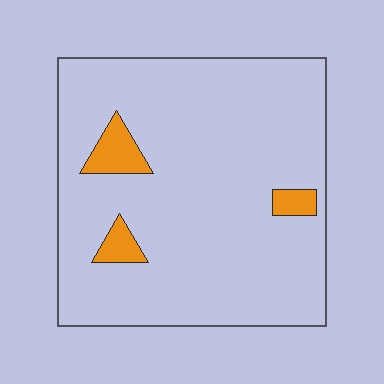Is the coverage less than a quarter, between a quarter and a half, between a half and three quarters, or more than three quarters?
Less than a quarter.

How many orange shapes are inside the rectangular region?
3.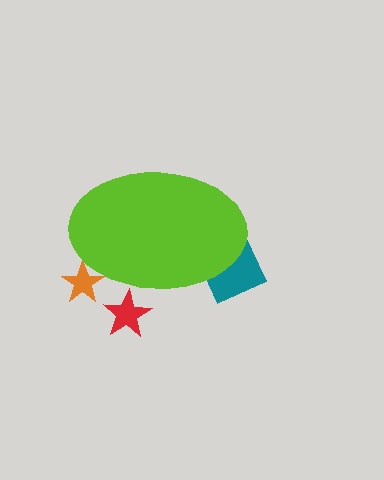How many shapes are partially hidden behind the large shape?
3 shapes are partially hidden.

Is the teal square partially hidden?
Yes, the teal square is partially hidden behind the lime ellipse.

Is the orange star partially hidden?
Yes, the orange star is partially hidden behind the lime ellipse.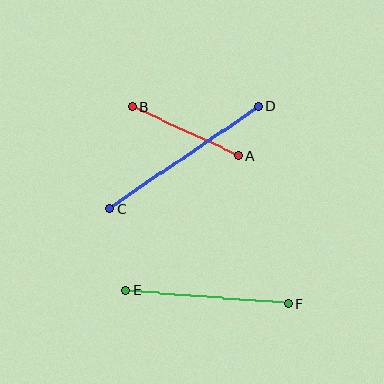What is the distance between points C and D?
The distance is approximately 181 pixels.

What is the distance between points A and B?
The distance is approximately 116 pixels.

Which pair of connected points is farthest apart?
Points C and D are farthest apart.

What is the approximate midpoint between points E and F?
The midpoint is at approximately (207, 297) pixels.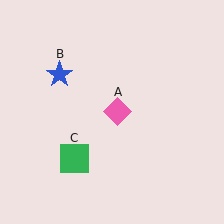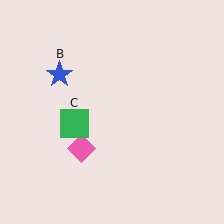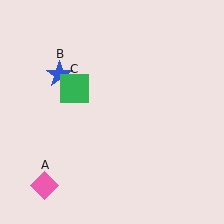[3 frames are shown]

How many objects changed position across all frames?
2 objects changed position: pink diamond (object A), green square (object C).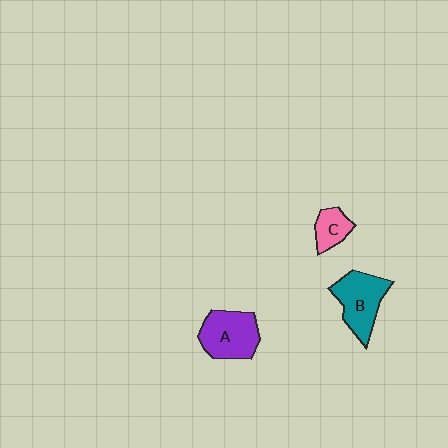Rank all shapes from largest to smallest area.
From largest to smallest: A (purple), B (teal), C (pink).